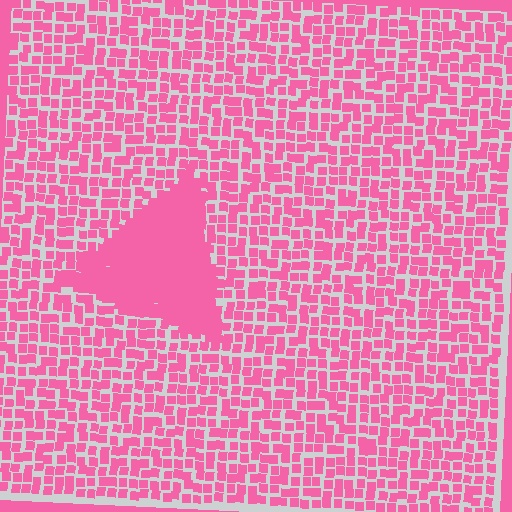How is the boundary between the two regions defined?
The boundary is defined by a change in element density (approximately 2.4x ratio). All elements are the same color, size, and shape.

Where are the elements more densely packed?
The elements are more densely packed inside the triangle boundary.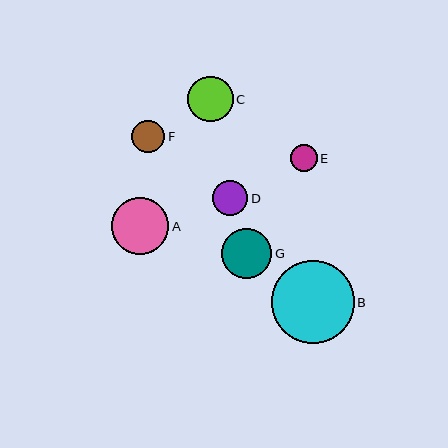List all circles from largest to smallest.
From largest to smallest: B, A, G, C, D, F, E.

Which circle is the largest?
Circle B is the largest with a size of approximately 83 pixels.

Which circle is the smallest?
Circle E is the smallest with a size of approximately 27 pixels.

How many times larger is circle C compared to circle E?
Circle C is approximately 1.7 times the size of circle E.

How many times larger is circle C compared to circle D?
Circle C is approximately 1.3 times the size of circle D.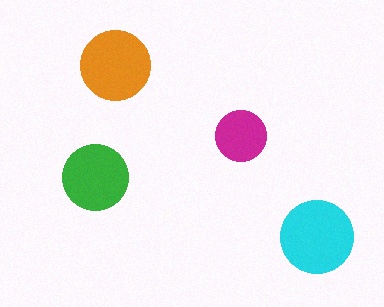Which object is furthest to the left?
The green circle is leftmost.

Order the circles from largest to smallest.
the cyan one, the orange one, the green one, the magenta one.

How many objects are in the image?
There are 4 objects in the image.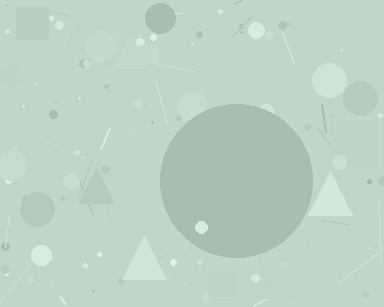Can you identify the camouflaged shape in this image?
The camouflaged shape is a circle.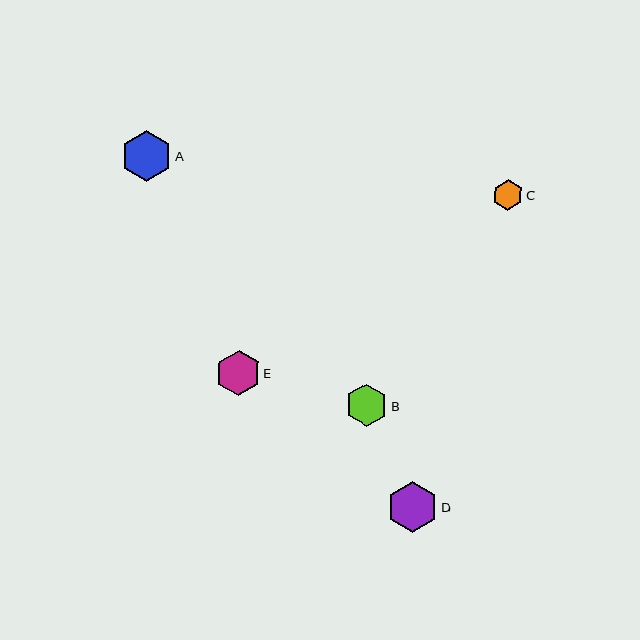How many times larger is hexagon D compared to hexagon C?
Hexagon D is approximately 1.7 times the size of hexagon C.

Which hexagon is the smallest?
Hexagon C is the smallest with a size of approximately 31 pixels.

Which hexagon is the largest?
Hexagon D is the largest with a size of approximately 51 pixels.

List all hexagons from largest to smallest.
From largest to smallest: D, A, E, B, C.